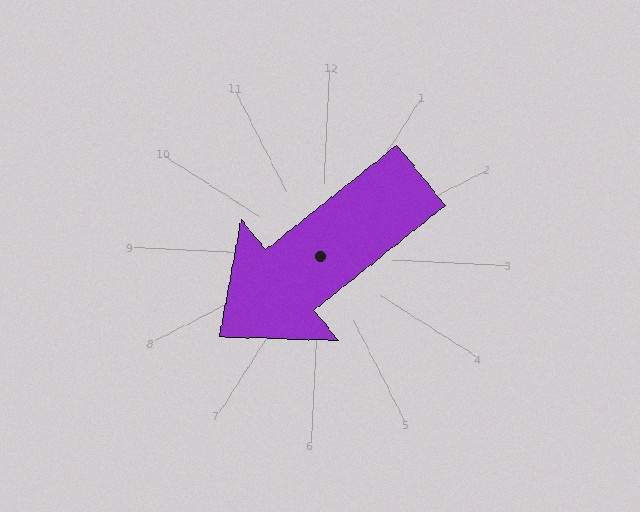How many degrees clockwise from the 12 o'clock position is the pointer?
Approximately 229 degrees.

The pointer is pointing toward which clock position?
Roughly 8 o'clock.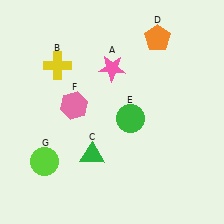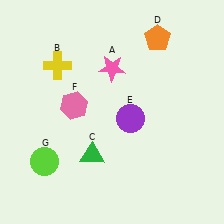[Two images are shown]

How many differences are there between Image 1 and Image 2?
There is 1 difference between the two images.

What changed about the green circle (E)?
In Image 1, E is green. In Image 2, it changed to purple.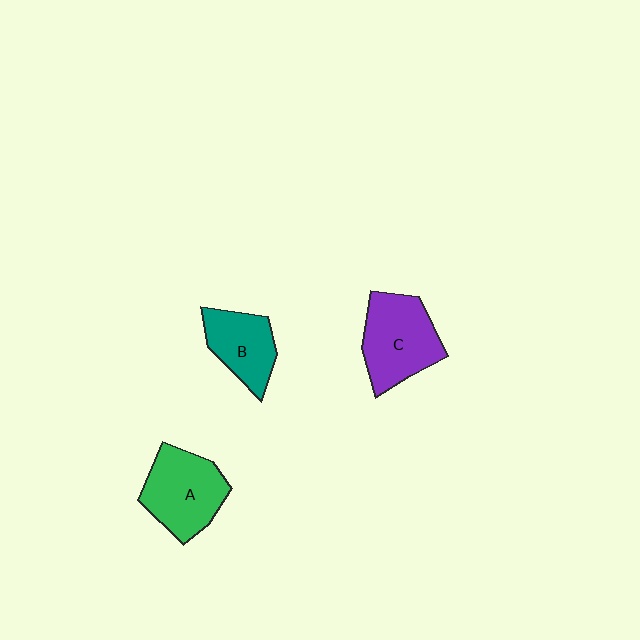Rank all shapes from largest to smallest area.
From largest to smallest: C (purple), A (green), B (teal).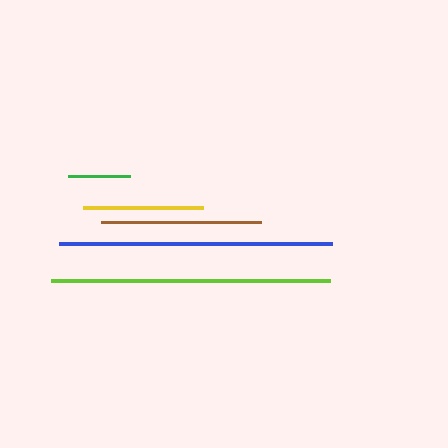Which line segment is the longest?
The lime line is the longest at approximately 280 pixels.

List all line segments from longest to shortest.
From longest to shortest: lime, blue, brown, yellow, green.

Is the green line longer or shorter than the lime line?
The lime line is longer than the green line.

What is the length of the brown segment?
The brown segment is approximately 160 pixels long.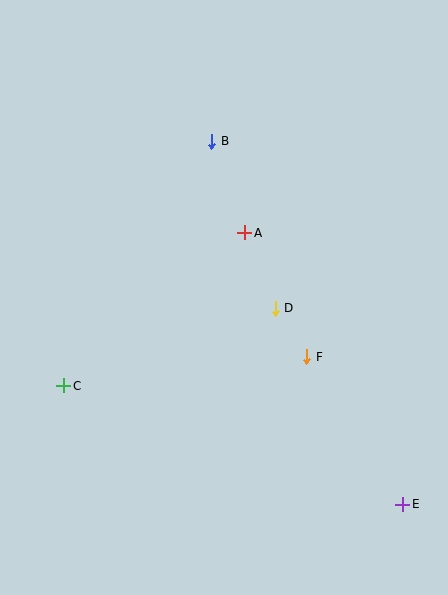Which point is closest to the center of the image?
Point D at (275, 308) is closest to the center.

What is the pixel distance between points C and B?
The distance between C and B is 286 pixels.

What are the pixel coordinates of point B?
Point B is at (212, 141).